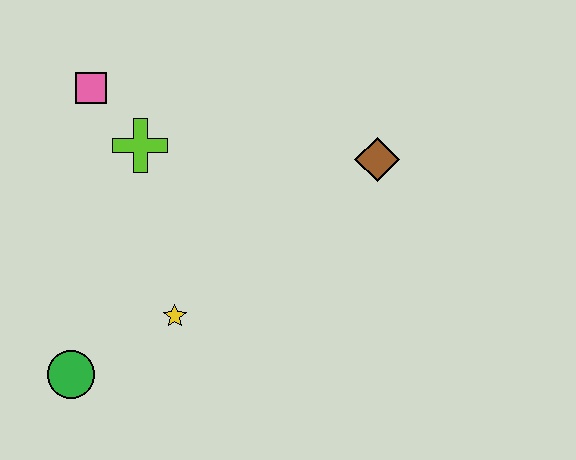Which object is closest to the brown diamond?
The lime cross is closest to the brown diamond.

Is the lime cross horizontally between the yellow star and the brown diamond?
No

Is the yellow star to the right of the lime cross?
Yes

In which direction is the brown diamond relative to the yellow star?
The brown diamond is to the right of the yellow star.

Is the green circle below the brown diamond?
Yes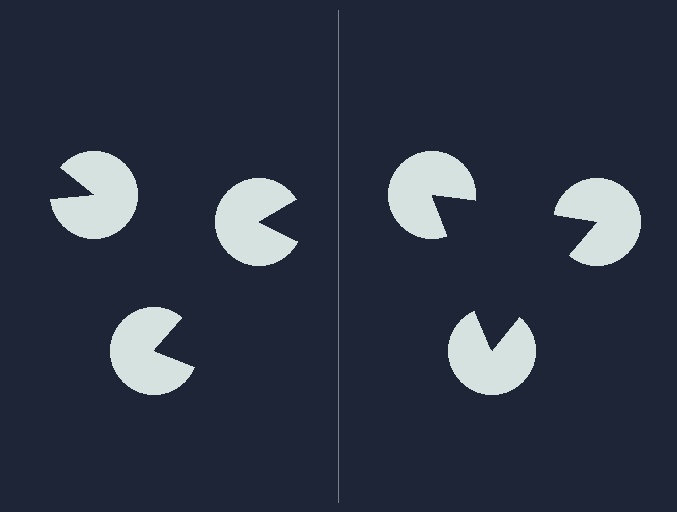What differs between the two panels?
The pac-man discs are positioned identically on both sides; only the wedge orientations differ. On the right they align to a triangle; on the left they are misaligned.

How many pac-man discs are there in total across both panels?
6 — 3 on each side.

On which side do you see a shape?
An illusory triangle appears on the right side. On the left side the wedge cuts are rotated, so no coherent shape forms.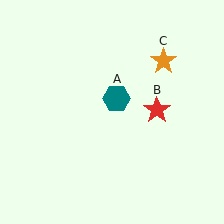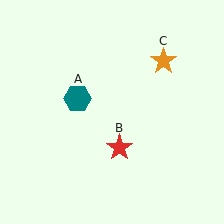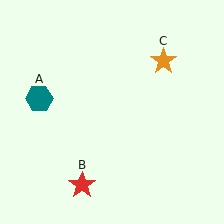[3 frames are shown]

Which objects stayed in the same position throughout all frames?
Orange star (object C) remained stationary.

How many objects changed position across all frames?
2 objects changed position: teal hexagon (object A), red star (object B).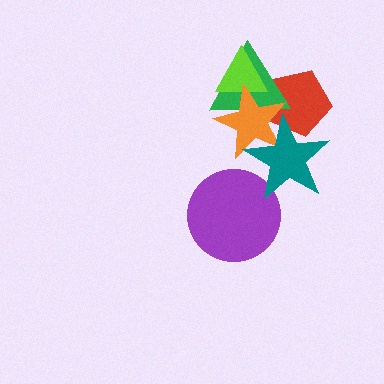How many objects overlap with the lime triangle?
2 objects overlap with the lime triangle.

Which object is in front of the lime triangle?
The orange star is in front of the lime triangle.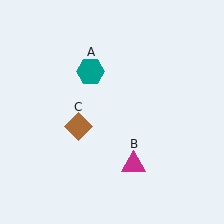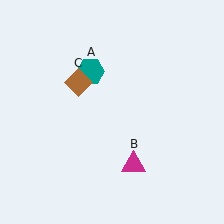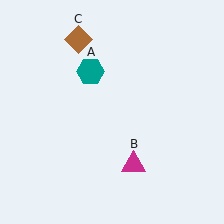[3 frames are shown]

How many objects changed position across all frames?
1 object changed position: brown diamond (object C).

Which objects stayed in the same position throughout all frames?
Teal hexagon (object A) and magenta triangle (object B) remained stationary.